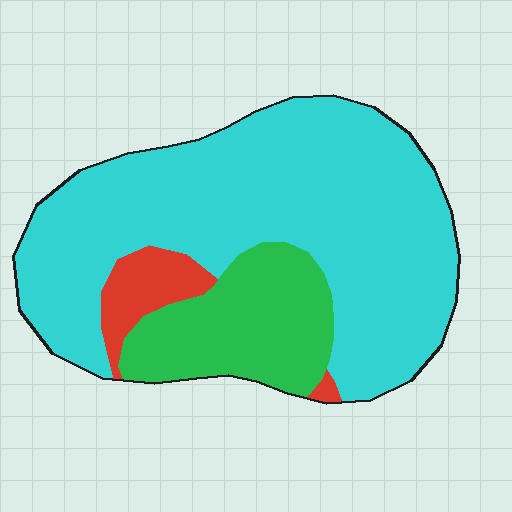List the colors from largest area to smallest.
From largest to smallest: cyan, green, red.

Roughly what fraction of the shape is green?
Green covers 21% of the shape.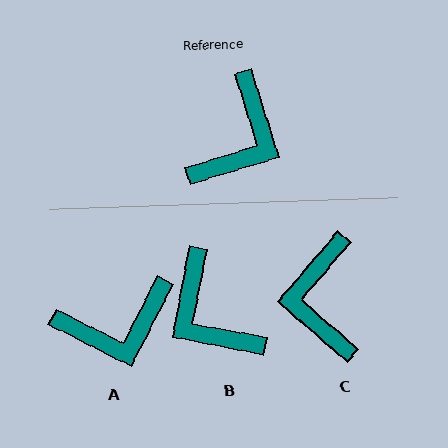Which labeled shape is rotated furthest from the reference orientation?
C, about 147 degrees away.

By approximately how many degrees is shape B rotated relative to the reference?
Approximately 118 degrees clockwise.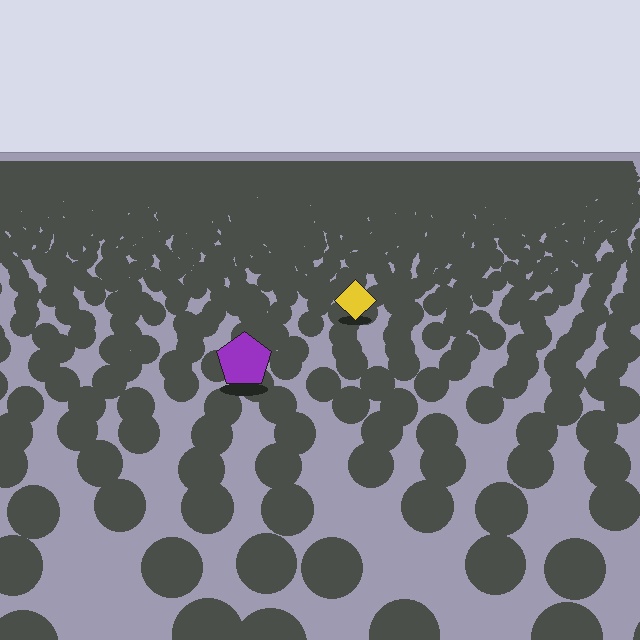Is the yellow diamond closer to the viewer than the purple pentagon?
No. The purple pentagon is closer — you can tell from the texture gradient: the ground texture is coarser near it.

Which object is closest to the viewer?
The purple pentagon is closest. The texture marks near it are larger and more spread out.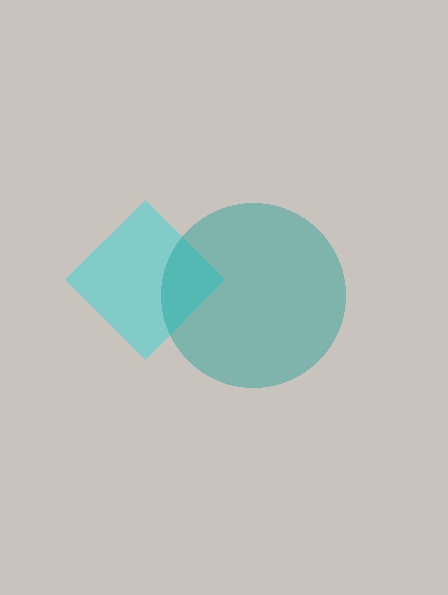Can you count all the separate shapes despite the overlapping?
Yes, there are 2 separate shapes.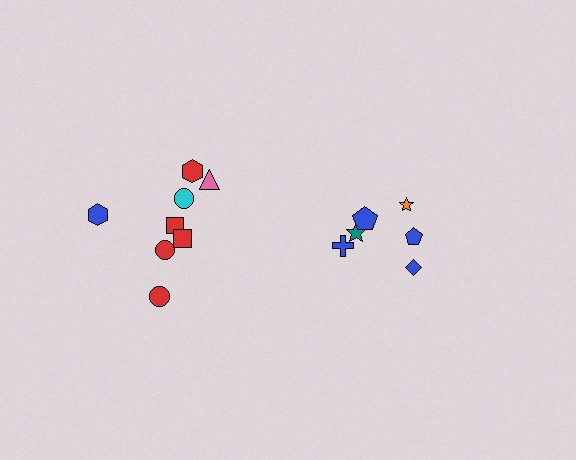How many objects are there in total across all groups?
There are 14 objects.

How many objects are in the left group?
There are 8 objects.